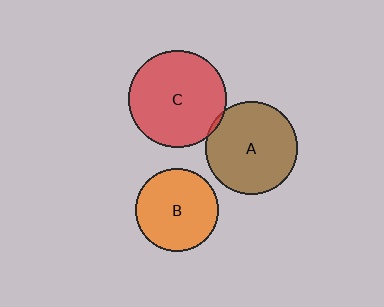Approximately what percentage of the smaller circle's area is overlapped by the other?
Approximately 5%.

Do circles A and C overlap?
Yes.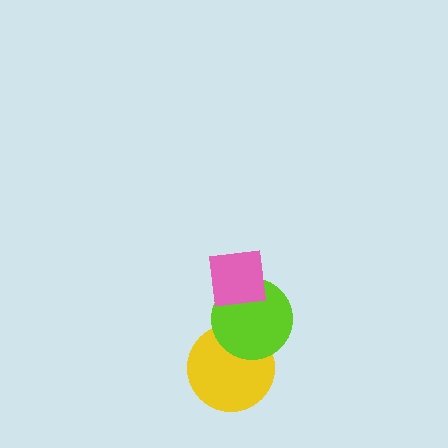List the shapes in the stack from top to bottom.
From top to bottom: the pink square, the lime circle, the yellow circle.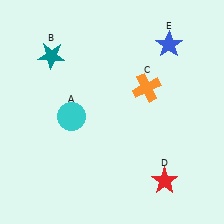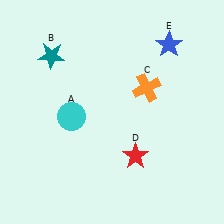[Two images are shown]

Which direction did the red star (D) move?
The red star (D) moved left.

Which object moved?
The red star (D) moved left.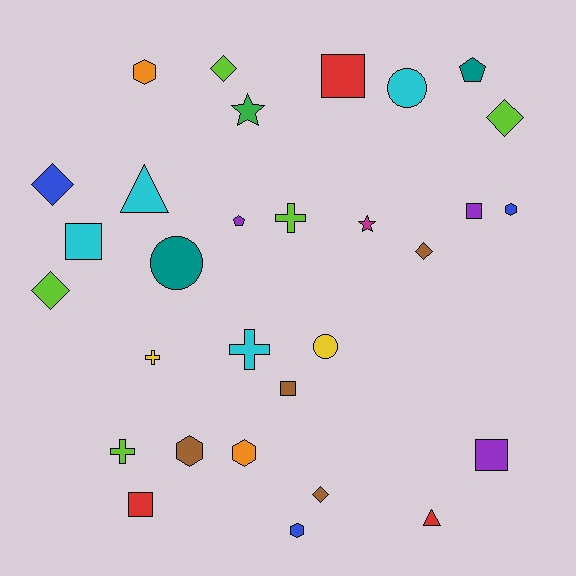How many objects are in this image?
There are 30 objects.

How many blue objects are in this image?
There are 3 blue objects.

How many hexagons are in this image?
There are 5 hexagons.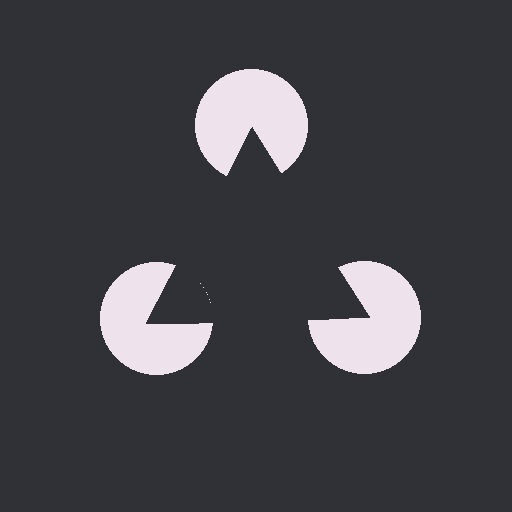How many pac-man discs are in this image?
There are 3 — one at each vertex of the illusory triangle.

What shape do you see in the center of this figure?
An illusory triangle — its edges are inferred from the aligned wedge cuts in the pac-man discs, not physically drawn.